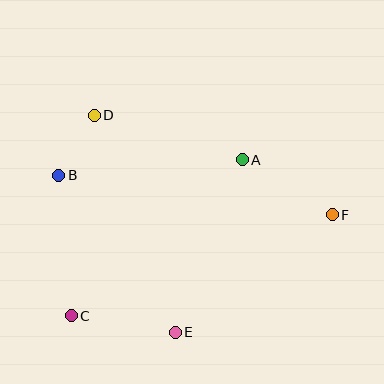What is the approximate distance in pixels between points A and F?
The distance between A and F is approximately 105 pixels.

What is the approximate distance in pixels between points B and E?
The distance between B and E is approximately 196 pixels.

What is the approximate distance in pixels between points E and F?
The distance between E and F is approximately 196 pixels.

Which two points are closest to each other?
Points B and D are closest to each other.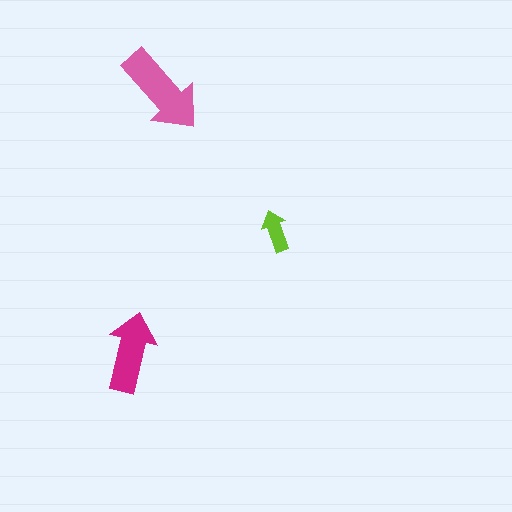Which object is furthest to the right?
The lime arrow is rightmost.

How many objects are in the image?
There are 3 objects in the image.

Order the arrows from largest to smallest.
the pink one, the magenta one, the lime one.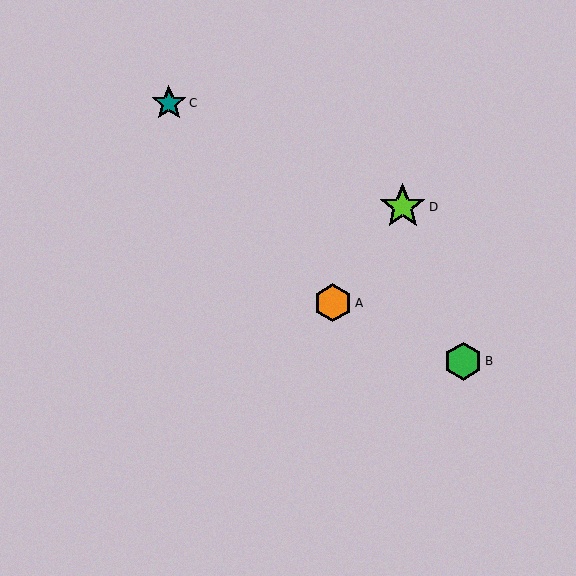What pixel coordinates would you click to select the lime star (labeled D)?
Click at (403, 207) to select the lime star D.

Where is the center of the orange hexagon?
The center of the orange hexagon is at (333, 303).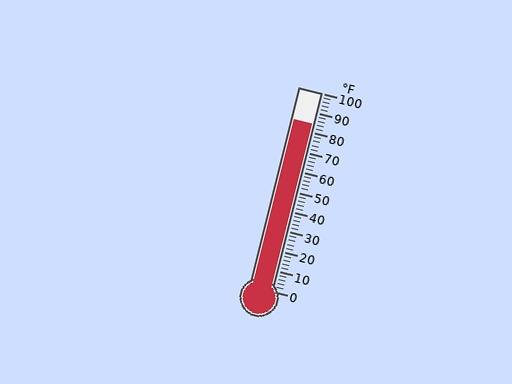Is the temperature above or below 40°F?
The temperature is above 40°F.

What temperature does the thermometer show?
The thermometer shows approximately 84°F.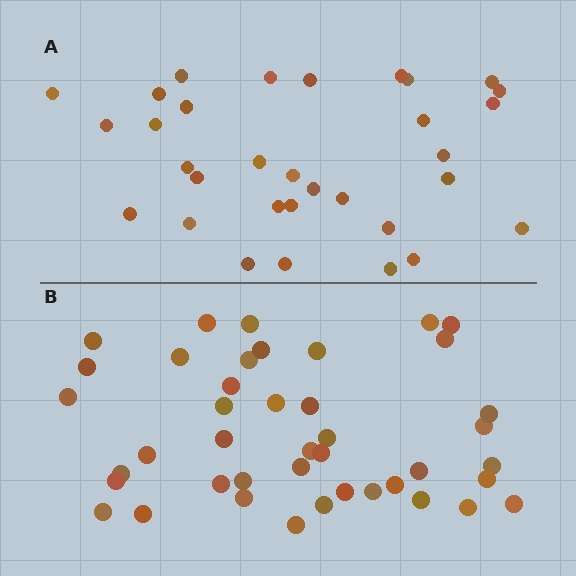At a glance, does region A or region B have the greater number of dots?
Region B (the bottom region) has more dots.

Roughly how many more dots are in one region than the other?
Region B has roughly 10 or so more dots than region A.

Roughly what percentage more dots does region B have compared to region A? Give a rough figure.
About 30% more.